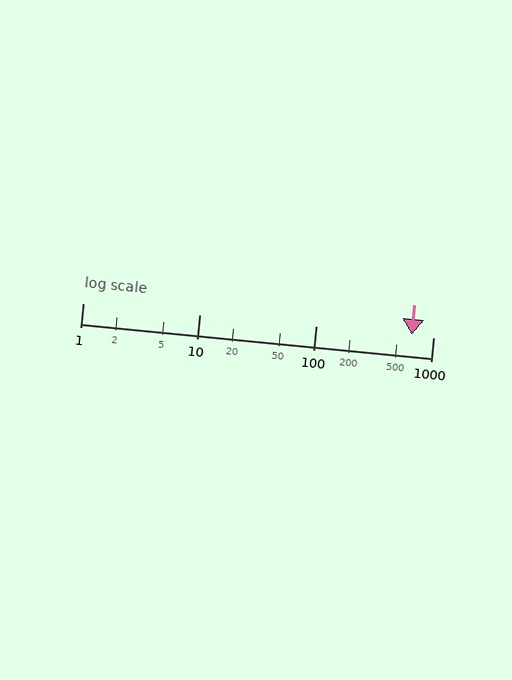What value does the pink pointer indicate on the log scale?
The pointer indicates approximately 660.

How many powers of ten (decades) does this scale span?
The scale spans 3 decades, from 1 to 1000.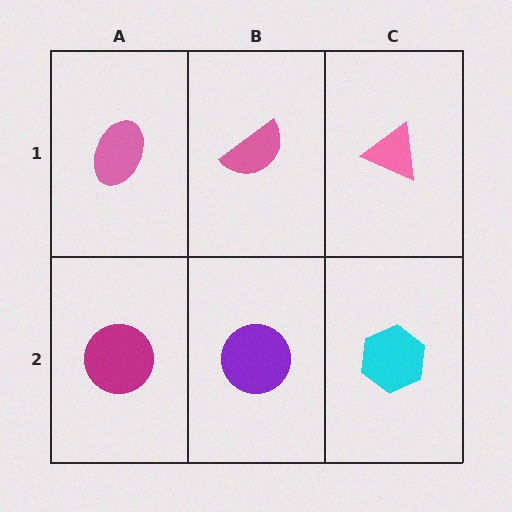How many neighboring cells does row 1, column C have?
2.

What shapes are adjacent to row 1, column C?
A cyan hexagon (row 2, column C), a pink semicircle (row 1, column B).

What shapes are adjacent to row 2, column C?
A pink triangle (row 1, column C), a purple circle (row 2, column B).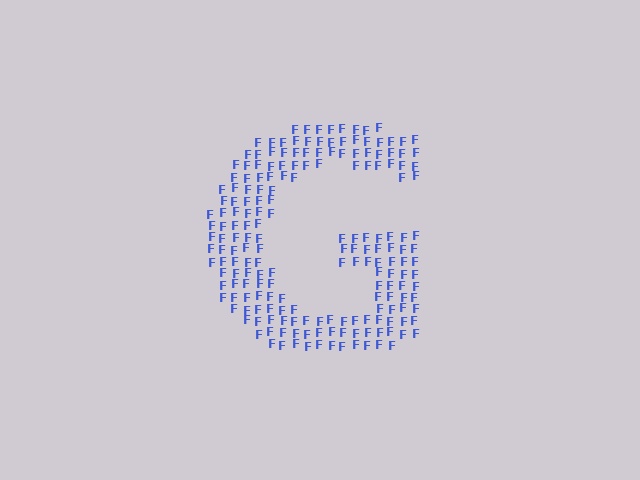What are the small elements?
The small elements are letter F's.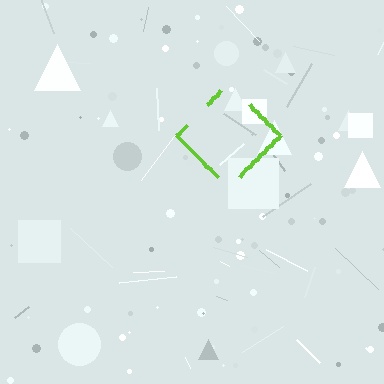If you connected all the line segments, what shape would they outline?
They would outline a diamond.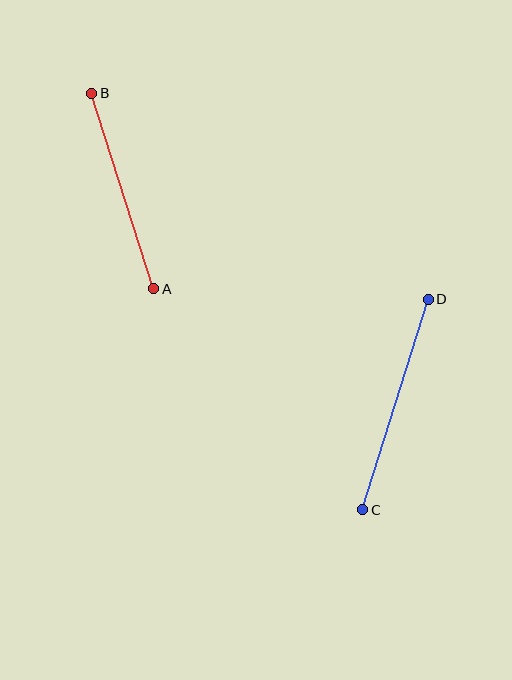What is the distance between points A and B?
The distance is approximately 205 pixels.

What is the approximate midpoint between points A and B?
The midpoint is at approximately (123, 191) pixels.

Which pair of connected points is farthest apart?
Points C and D are farthest apart.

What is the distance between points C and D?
The distance is approximately 220 pixels.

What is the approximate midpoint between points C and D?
The midpoint is at approximately (396, 405) pixels.